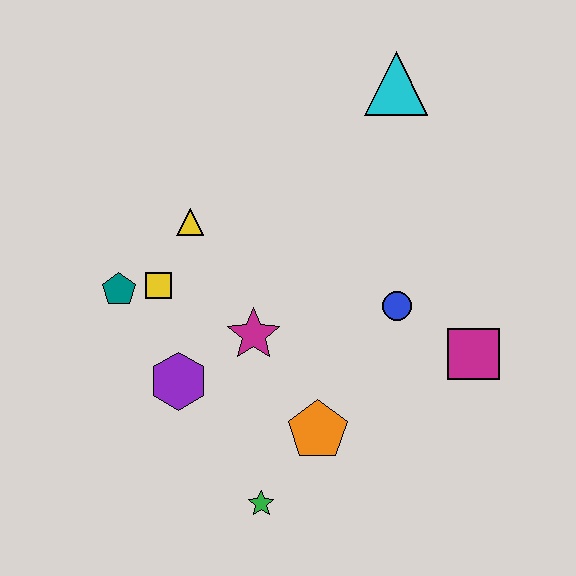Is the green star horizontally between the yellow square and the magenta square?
Yes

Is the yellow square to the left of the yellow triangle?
Yes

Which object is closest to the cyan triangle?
The blue circle is closest to the cyan triangle.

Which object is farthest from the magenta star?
The cyan triangle is farthest from the magenta star.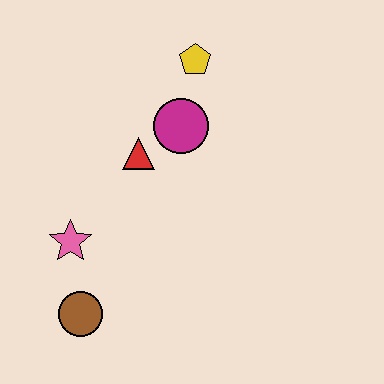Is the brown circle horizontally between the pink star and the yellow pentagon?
Yes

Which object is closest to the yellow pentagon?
The magenta circle is closest to the yellow pentagon.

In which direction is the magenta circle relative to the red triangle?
The magenta circle is to the right of the red triangle.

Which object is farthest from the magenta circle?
The brown circle is farthest from the magenta circle.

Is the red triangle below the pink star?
No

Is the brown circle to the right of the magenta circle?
No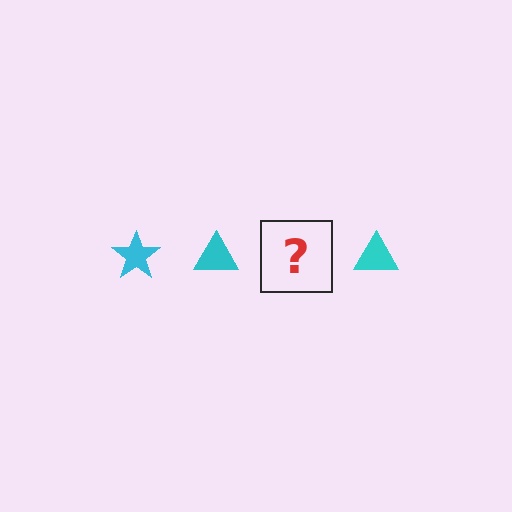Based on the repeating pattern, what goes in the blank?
The blank should be a cyan star.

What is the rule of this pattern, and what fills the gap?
The rule is that the pattern cycles through star, triangle shapes in cyan. The gap should be filled with a cyan star.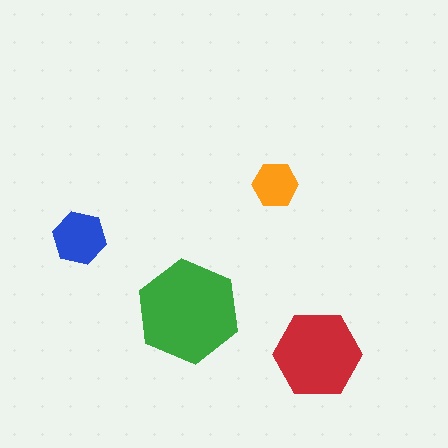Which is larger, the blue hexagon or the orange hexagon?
The blue one.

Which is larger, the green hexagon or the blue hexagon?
The green one.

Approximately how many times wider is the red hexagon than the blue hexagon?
About 1.5 times wider.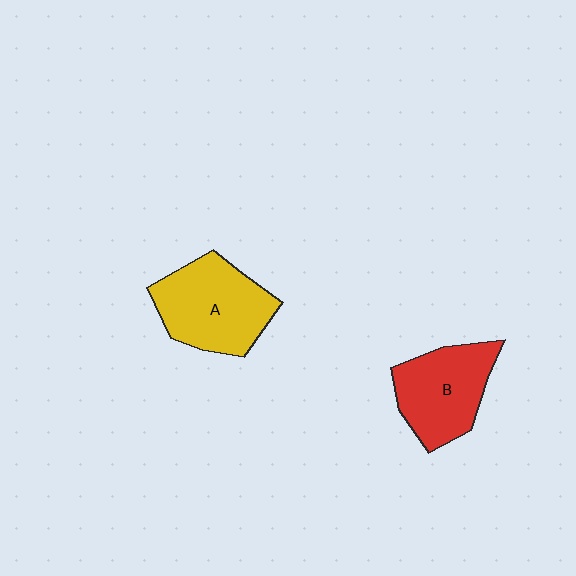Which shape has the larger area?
Shape A (yellow).